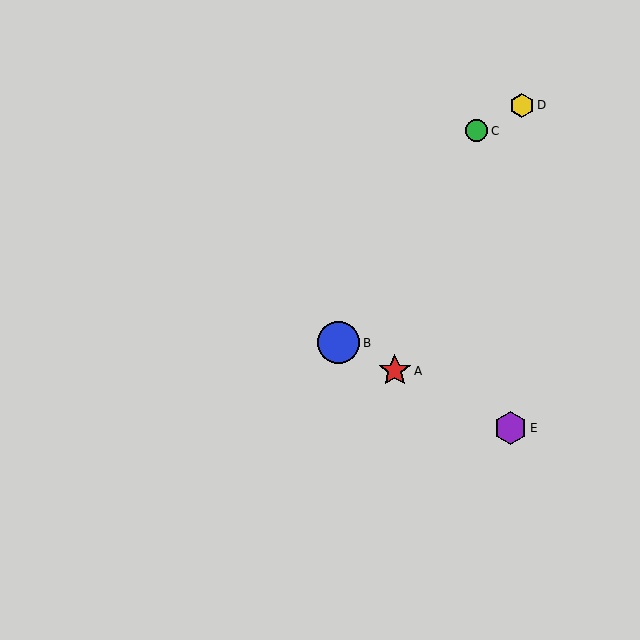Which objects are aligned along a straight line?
Objects A, B, E are aligned along a straight line.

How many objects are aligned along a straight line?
3 objects (A, B, E) are aligned along a straight line.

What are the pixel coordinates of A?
Object A is at (395, 371).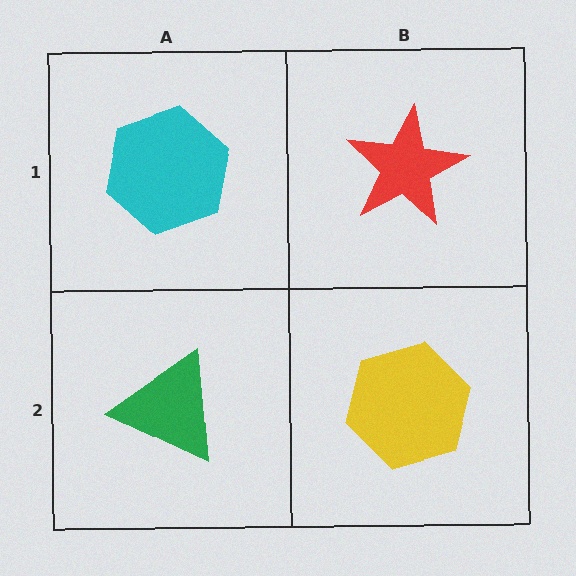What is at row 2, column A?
A green triangle.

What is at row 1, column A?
A cyan hexagon.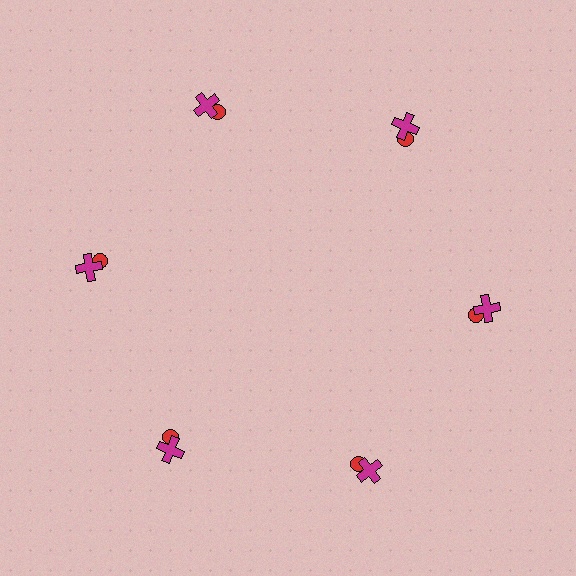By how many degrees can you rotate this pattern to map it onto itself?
The pattern maps onto itself every 60 degrees of rotation.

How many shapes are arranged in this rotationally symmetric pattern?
There are 12 shapes, arranged in 6 groups of 2.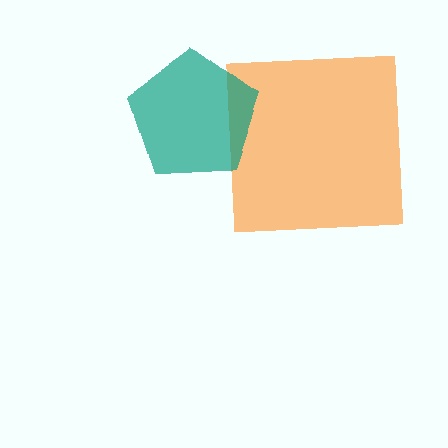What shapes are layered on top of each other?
The layered shapes are: an orange square, a teal pentagon.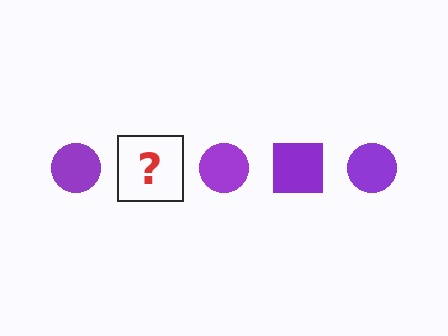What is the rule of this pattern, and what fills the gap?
The rule is that the pattern cycles through circle, square shapes in purple. The gap should be filled with a purple square.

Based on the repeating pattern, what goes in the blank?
The blank should be a purple square.